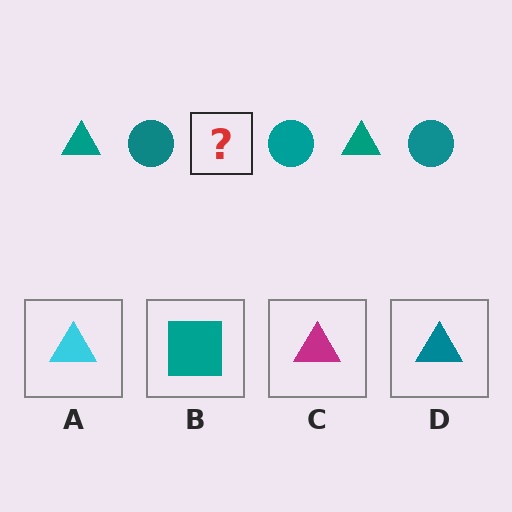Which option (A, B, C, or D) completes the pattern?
D.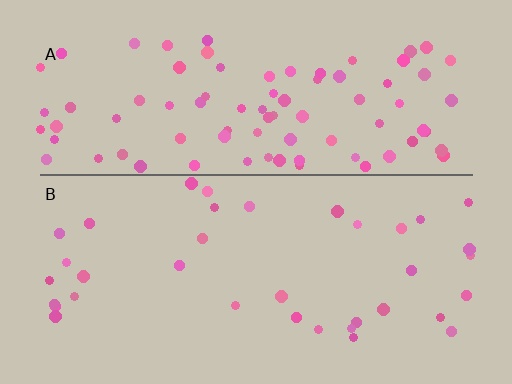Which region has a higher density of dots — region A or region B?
A (the top).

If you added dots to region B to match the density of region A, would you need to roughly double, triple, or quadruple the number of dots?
Approximately double.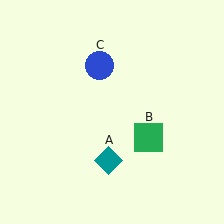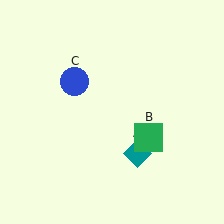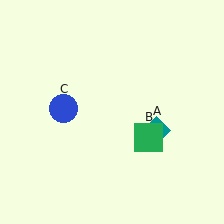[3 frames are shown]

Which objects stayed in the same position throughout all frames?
Green square (object B) remained stationary.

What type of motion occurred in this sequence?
The teal diamond (object A), blue circle (object C) rotated counterclockwise around the center of the scene.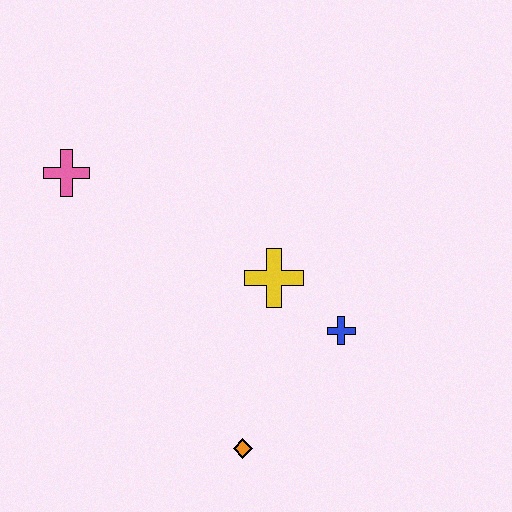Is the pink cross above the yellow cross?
Yes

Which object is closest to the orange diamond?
The blue cross is closest to the orange diamond.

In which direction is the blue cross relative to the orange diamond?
The blue cross is above the orange diamond.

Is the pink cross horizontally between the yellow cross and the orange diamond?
No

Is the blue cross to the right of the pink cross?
Yes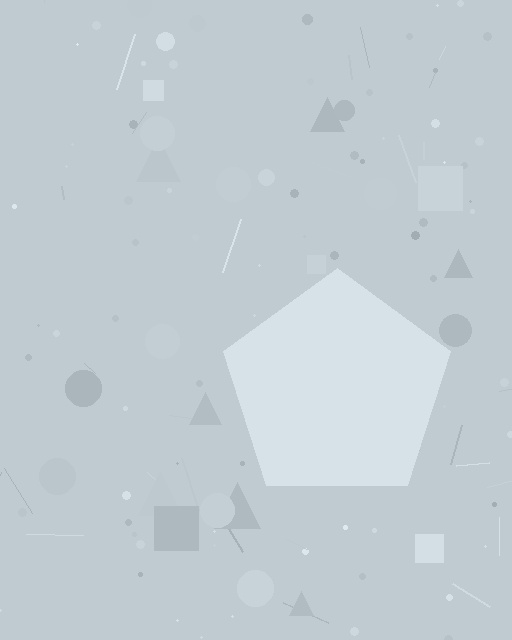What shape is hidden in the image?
A pentagon is hidden in the image.